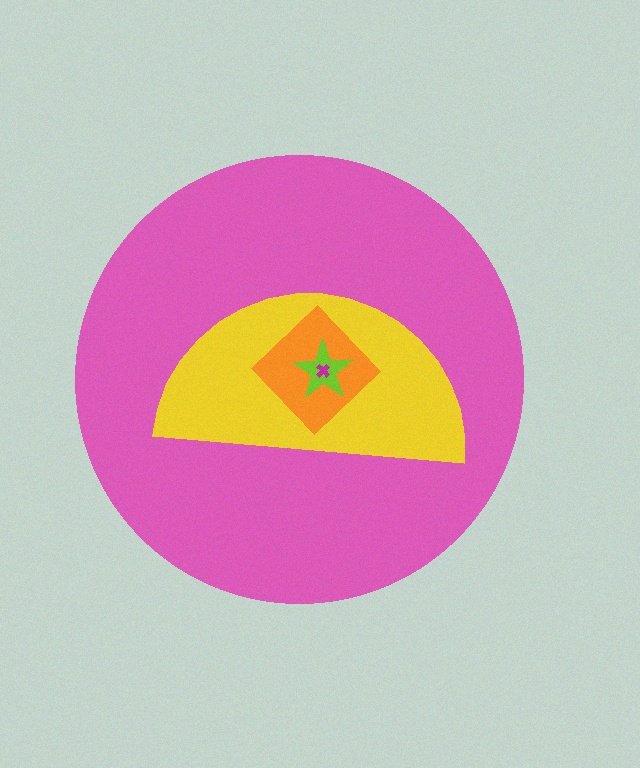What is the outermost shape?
The pink circle.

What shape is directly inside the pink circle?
The yellow semicircle.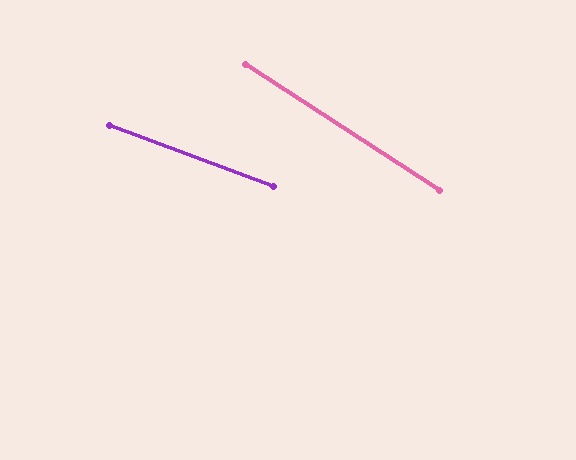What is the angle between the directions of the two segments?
Approximately 12 degrees.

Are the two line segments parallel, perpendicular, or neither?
Neither parallel nor perpendicular — they differ by about 12°.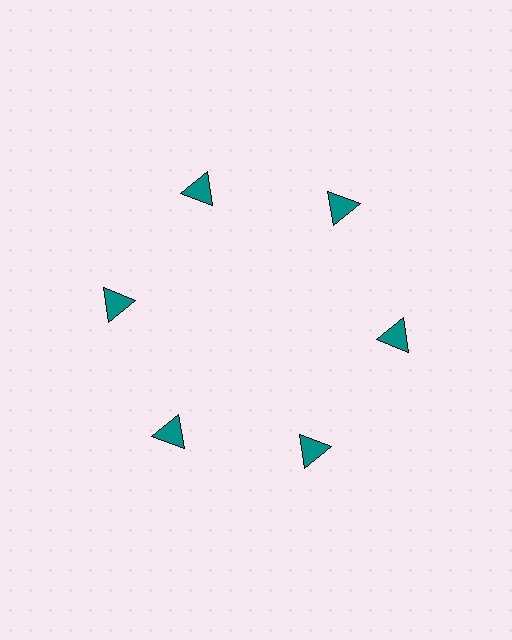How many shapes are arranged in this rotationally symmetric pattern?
There are 6 shapes, arranged in 6 groups of 1.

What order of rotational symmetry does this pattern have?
This pattern has 6-fold rotational symmetry.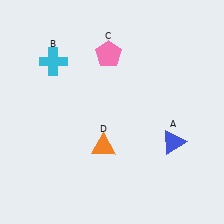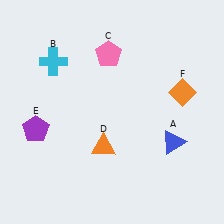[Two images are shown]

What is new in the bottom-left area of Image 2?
A purple pentagon (E) was added in the bottom-left area of Image 2.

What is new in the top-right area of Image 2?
An orange diamond (F) was added in the top-right area of Image 2.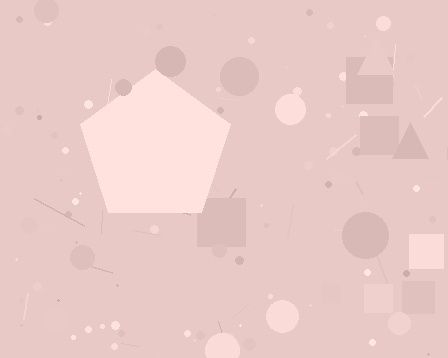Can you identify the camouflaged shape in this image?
The camouflaged shape is a pentagon.